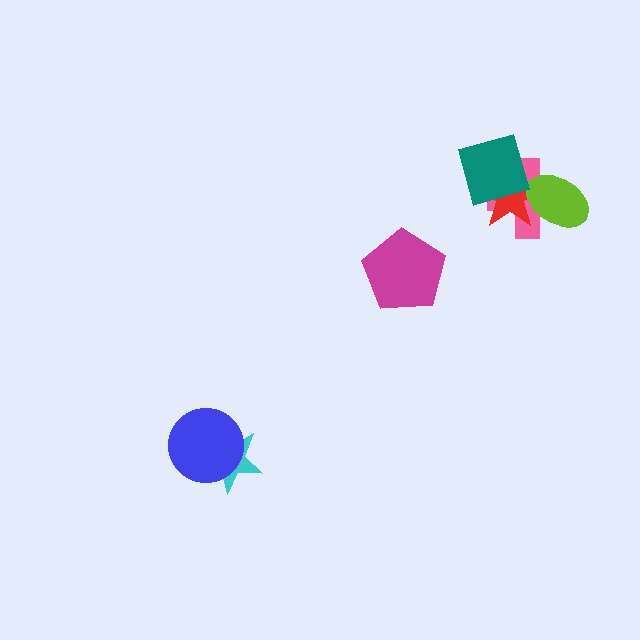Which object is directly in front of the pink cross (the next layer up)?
The red star is directly in front of the pink cross.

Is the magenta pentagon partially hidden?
No, no other shape covers it.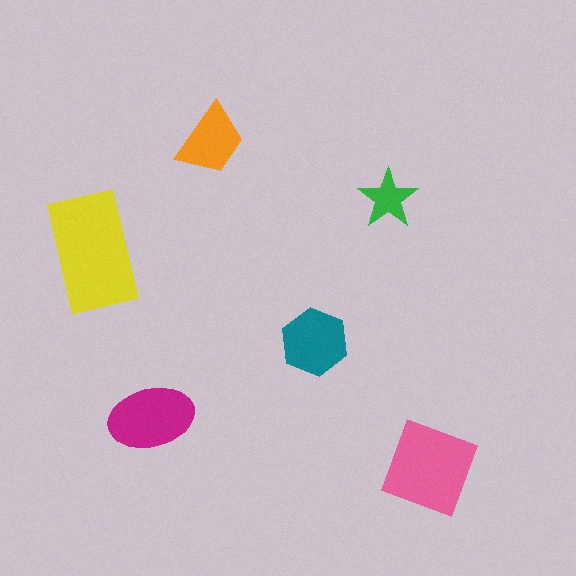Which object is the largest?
The yellow rectangle.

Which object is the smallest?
The green star.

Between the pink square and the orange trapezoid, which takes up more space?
The pink square.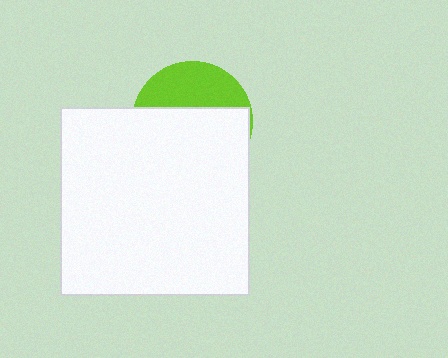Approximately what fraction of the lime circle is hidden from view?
Roughly 64% of the lime circle is hidden behind the white square.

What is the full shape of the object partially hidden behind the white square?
The partially hidden object is a lime circle.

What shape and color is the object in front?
The object in front is a white square.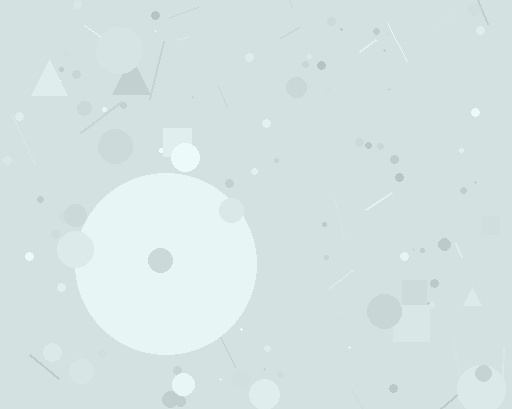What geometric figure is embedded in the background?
A circle is embedded in the background.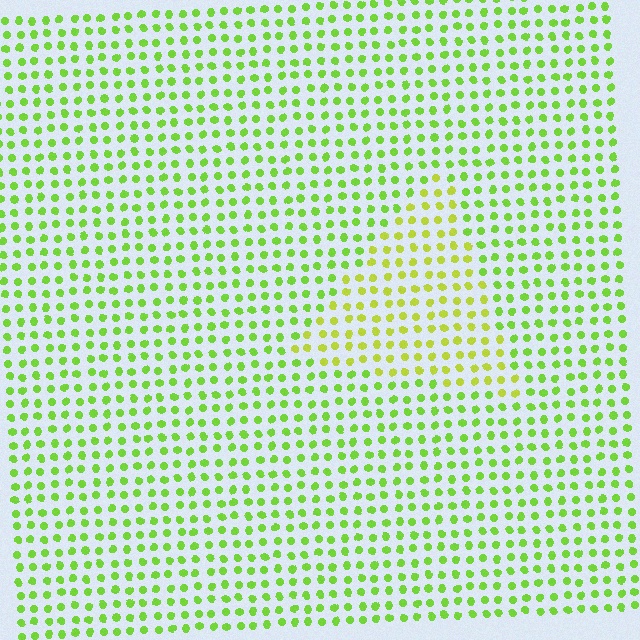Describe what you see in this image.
The image is filled with small lime elements in a uniform arrangement. A triangle-shaped region is visible where the elements are tinted to a slightly different hue, forming a subtle color boundary.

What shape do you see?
I see a triangle.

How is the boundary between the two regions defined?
The boundary is defined purely by a slight shift in hue (about 26 degrees). Spacing, size, and orientation are identical on both sides.